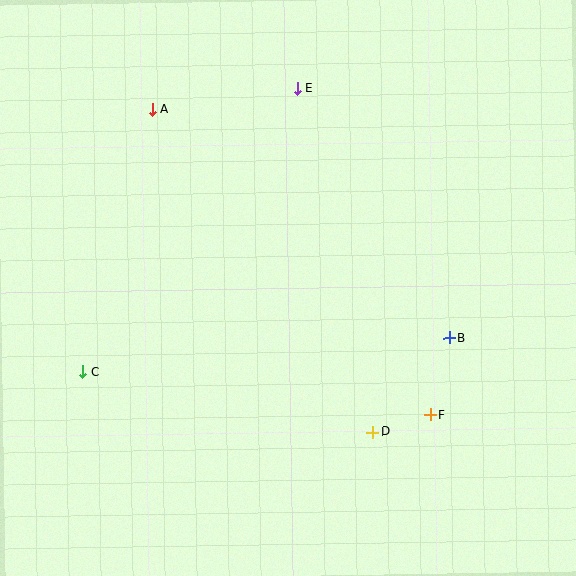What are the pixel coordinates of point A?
Point A is at (152, 109).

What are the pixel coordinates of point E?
Point E is at (297, 88).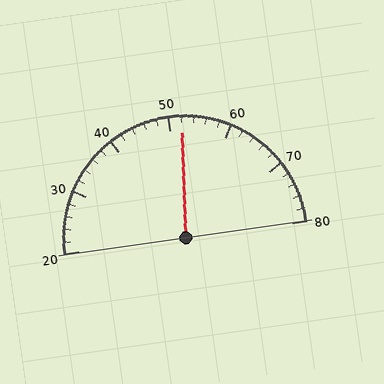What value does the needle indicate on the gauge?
The needle indicates approximately 52.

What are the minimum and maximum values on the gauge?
The gauge ranges from 20 to 80.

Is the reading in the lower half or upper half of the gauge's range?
The reading is in the upper half of the range (20 to 80).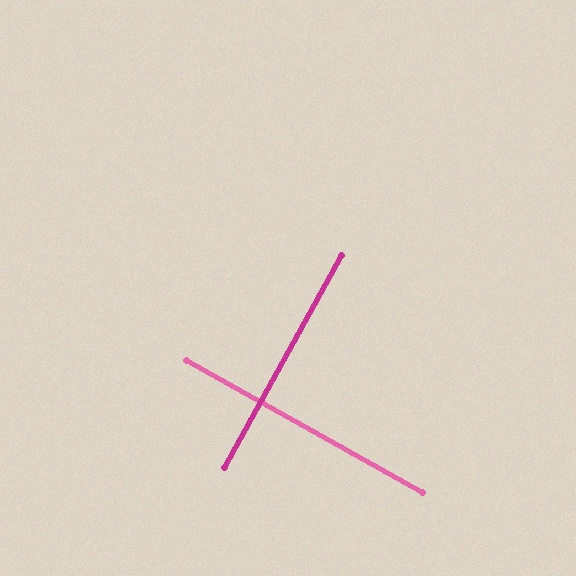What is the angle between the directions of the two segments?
Approximately 90 degrees.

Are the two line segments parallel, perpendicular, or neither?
Perpendicular — they meet at approximately 90°.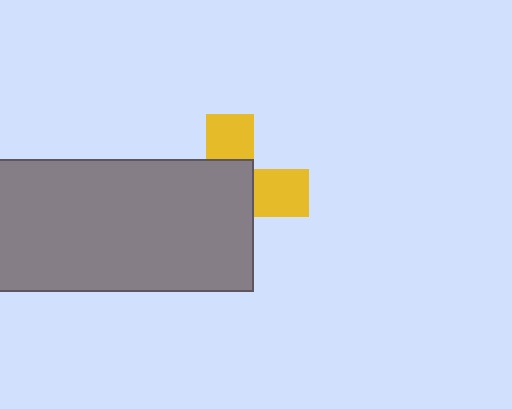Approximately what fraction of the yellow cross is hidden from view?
Roughly 62% of the yellow cross is hidden behind the gray rectangle.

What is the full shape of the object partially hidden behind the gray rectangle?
The partially hidden object is a yellow cross.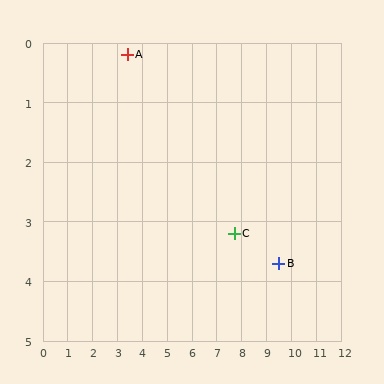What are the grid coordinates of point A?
Point A is at approximately (3.4, 0.2).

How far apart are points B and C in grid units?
Points B and C are about 1.9 grid units apart.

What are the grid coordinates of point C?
Point C is at approximately (7.7, 3.2).